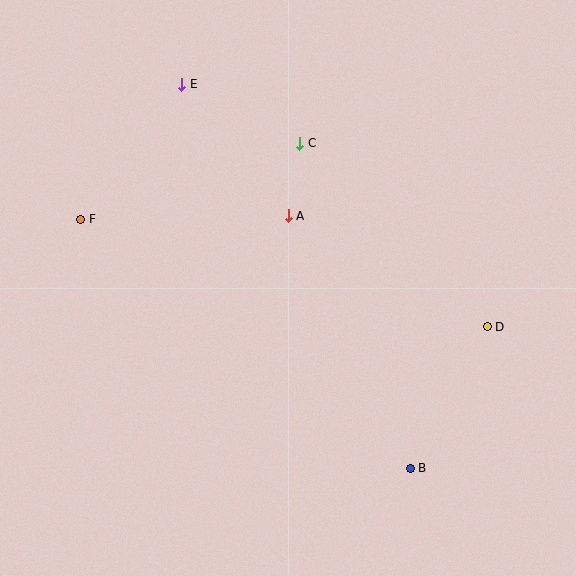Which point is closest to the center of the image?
Point A at (288, 216) is closest to the center.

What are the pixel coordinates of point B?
Point B is at (410, 468).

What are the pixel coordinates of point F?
Point F is at (81, 219).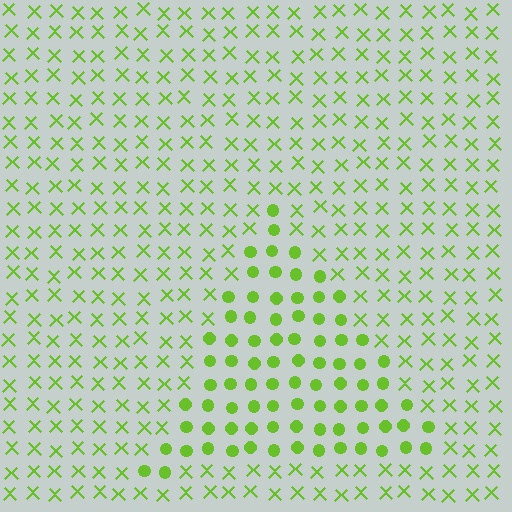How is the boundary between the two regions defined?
The boundary is defined by a change in element shape: circles inside vs. X marks outside. All elements share the same color and spacing.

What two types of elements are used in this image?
The image uses circles inside the triangle region and X marks outside it.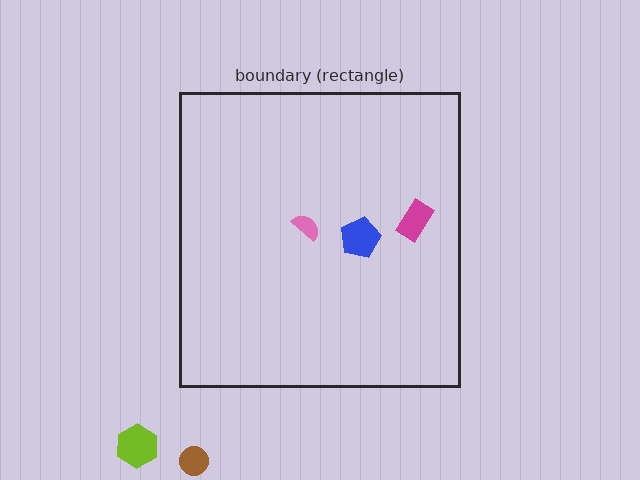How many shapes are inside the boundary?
3 inside, 2 outside.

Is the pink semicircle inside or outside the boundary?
Inside.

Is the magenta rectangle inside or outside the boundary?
Inside.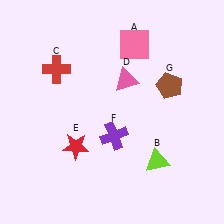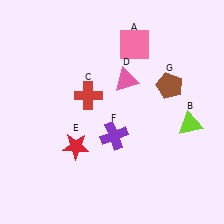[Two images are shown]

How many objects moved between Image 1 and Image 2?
2 objects moved between the two images.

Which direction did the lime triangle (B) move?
The lime triangle (B) moved up.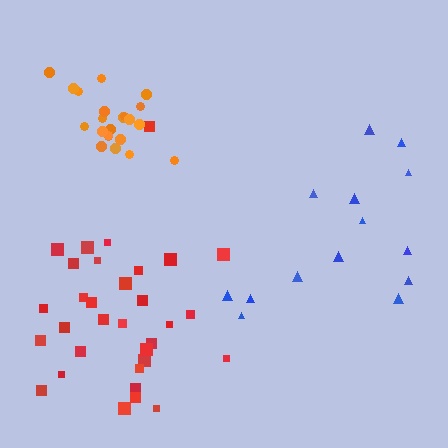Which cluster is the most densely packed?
Orange.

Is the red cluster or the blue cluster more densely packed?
Red.